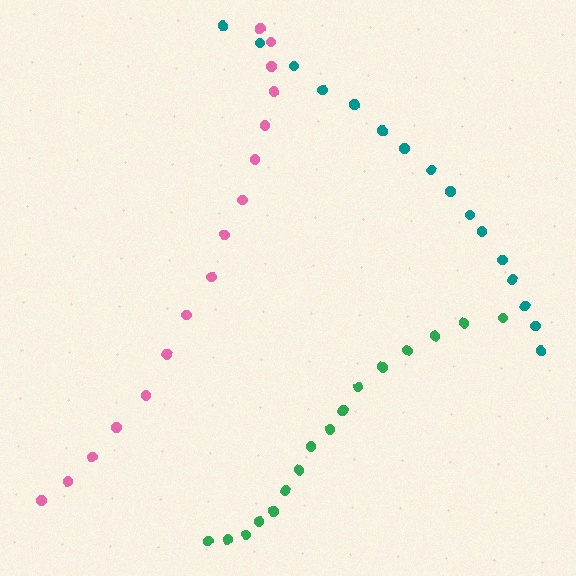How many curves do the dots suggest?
There are 3 distinct paths.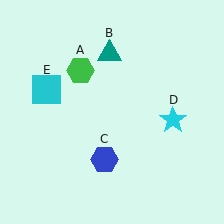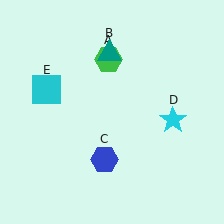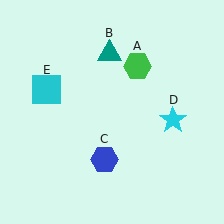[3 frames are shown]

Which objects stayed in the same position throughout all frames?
Teal triangle (object B) and blue hexagon (object C) and cyan star (object D) and cyan square (object E) remained stationary.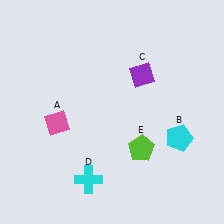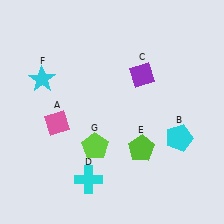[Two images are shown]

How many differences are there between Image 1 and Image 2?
There are 2 differences between the two images.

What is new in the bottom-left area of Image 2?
A lime pentagon (G) was added in the bottom-left area of Image 2.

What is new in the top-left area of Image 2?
A cyan star (F) was added in the top-left area of Image 2.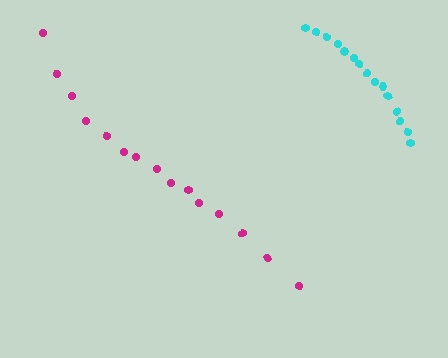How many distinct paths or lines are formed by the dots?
There are 2 distinct paths.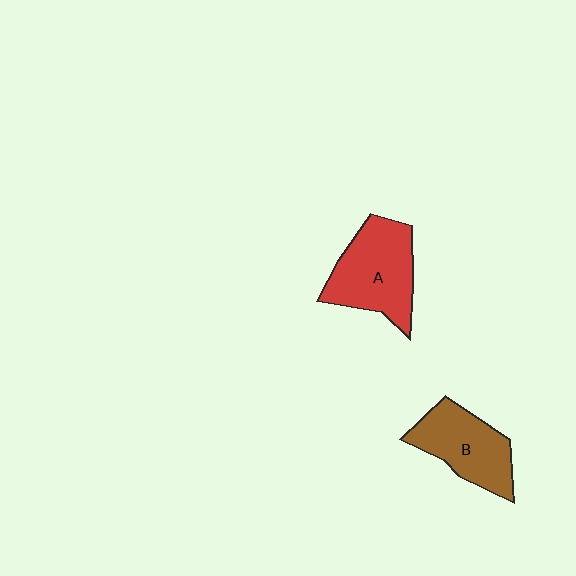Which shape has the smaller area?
Shape B (brown).